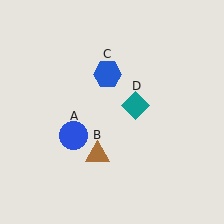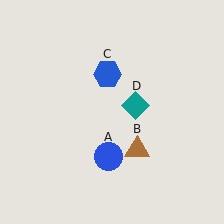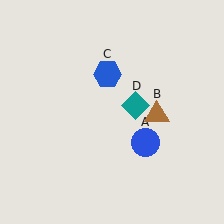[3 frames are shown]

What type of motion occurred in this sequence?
The blue circle (object A), brown triangle (object B) rotated counterclockwise around the center of the scene.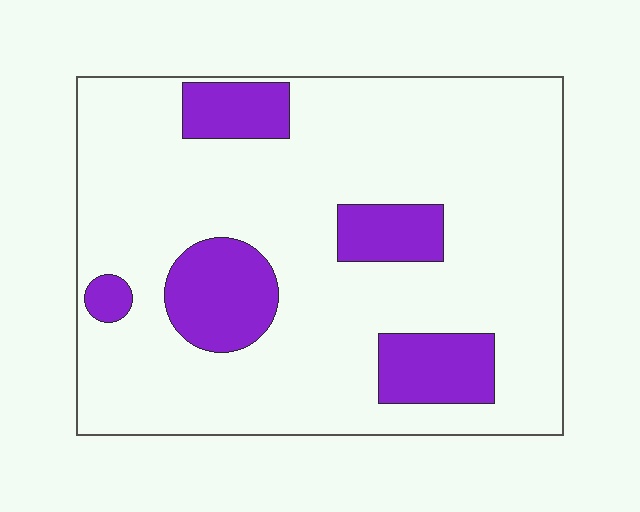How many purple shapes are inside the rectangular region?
5.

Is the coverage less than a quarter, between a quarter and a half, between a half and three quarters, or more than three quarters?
Less than a quarter.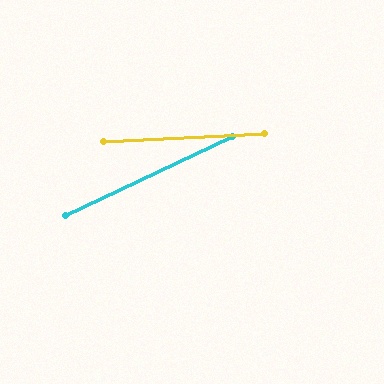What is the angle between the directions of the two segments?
Approximately 22 degrees.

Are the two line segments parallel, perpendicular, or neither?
Neither parallel nor perpendicular — they differ by about 22°.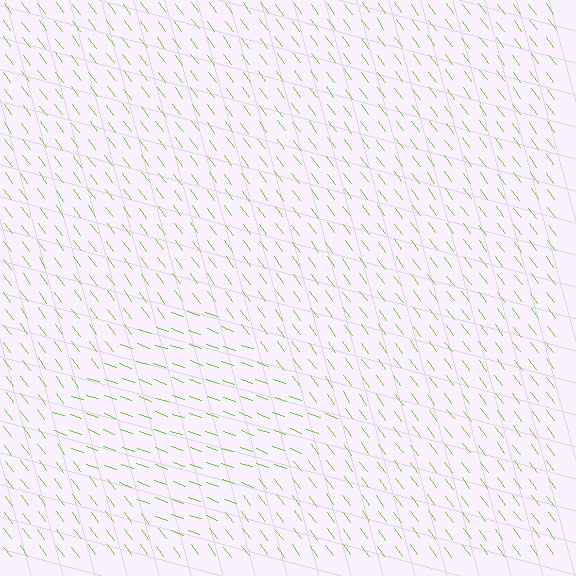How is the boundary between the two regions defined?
The boundary is defined purely by a change in line orientation (approximately 34 degrees difference). All lines are the same color and thickness.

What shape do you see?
I see a diamond.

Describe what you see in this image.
The image is filled with small lime line segments. A diamond region in the image has lines oriented differently from the surrounding lines, creating a visible texture boundary.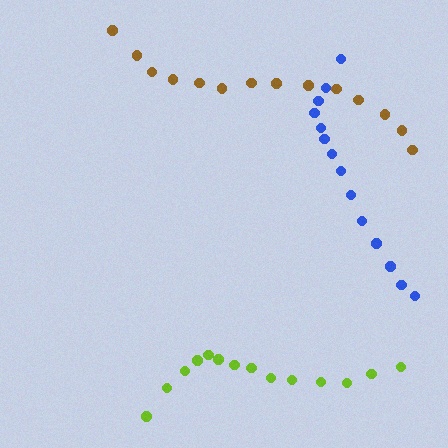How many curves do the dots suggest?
There are 3 distinct paths.